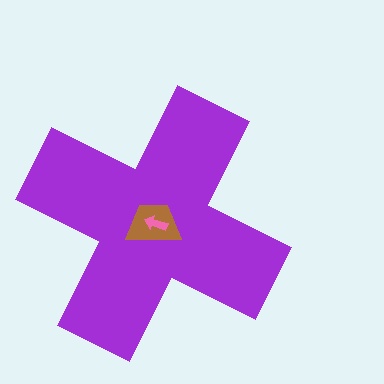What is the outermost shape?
The purple cross.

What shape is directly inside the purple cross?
The brown trapezoid.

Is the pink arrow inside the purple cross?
Yes.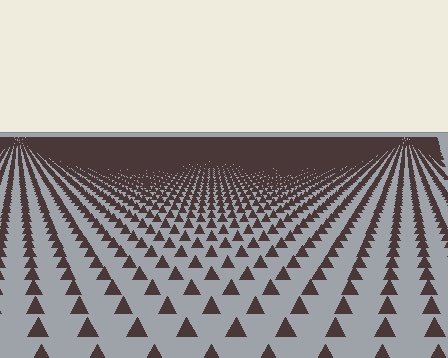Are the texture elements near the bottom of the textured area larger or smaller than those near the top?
Larger. Near the bottom, elements are closer to the viewer and appear at a bigger on-screen size.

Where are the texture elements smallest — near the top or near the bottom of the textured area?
Near the top.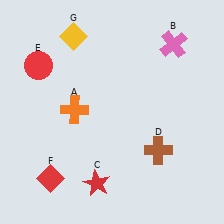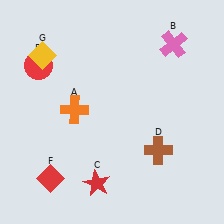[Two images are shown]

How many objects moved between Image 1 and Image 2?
1 object moved between the two images.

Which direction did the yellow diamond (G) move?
The yellow diamond (G) moved left.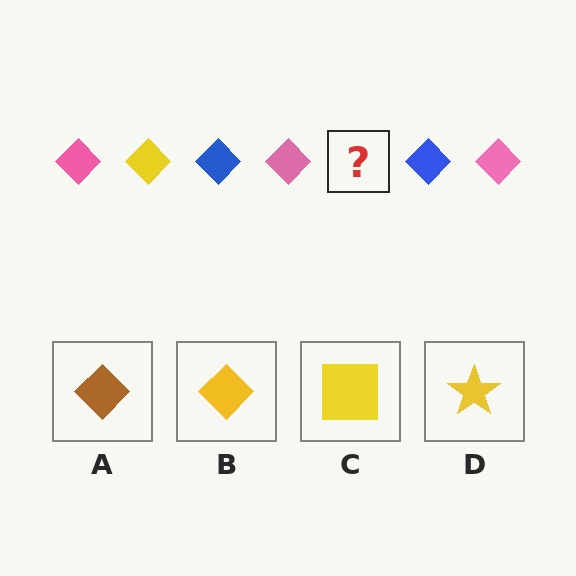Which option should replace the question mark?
Option B.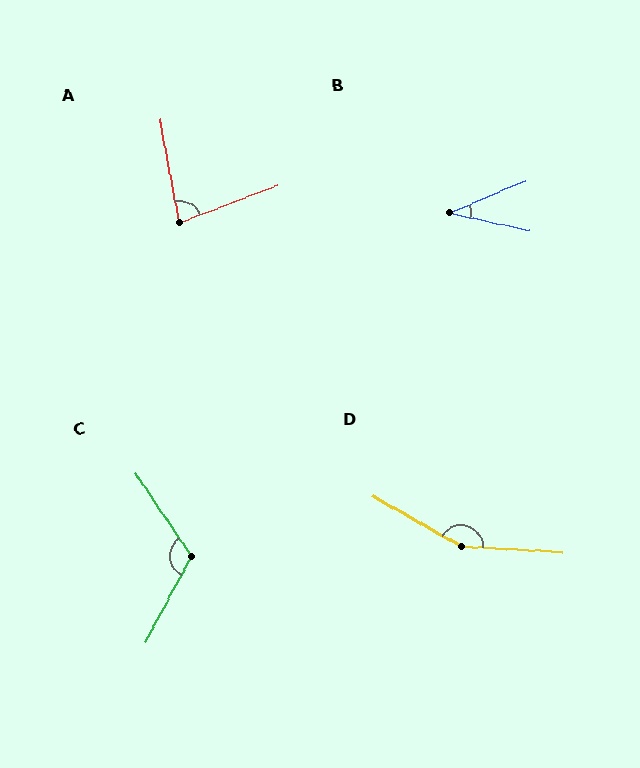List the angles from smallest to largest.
B (35°), A (80°), C (119°), D (154°).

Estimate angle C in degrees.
Approximately 119 degrees.